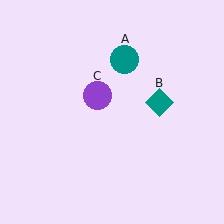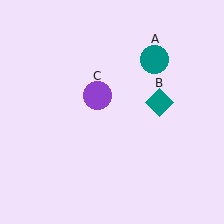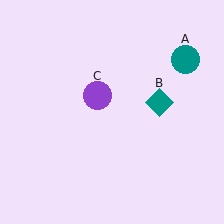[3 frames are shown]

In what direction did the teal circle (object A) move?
The teal circle (object A) moved right.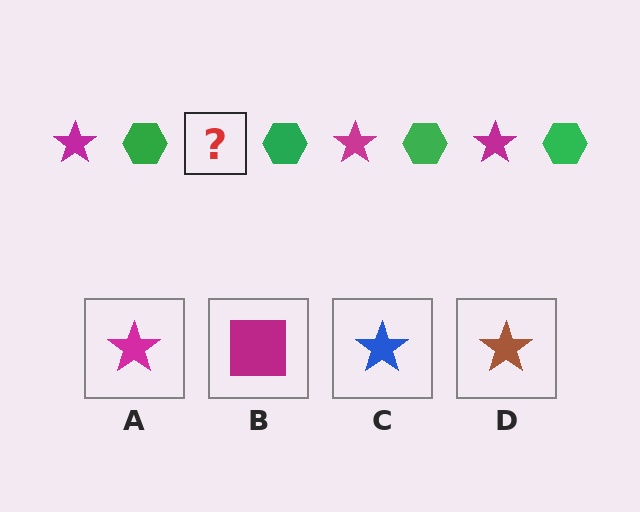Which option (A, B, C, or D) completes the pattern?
A.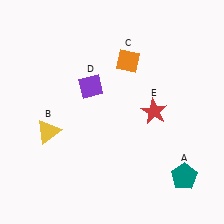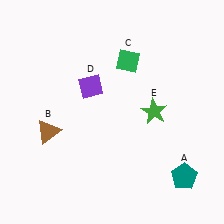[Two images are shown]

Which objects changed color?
B changed from yellow to brown. C changed from orange to green. E changed from red to green.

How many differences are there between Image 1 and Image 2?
There are 3 differences between the two images.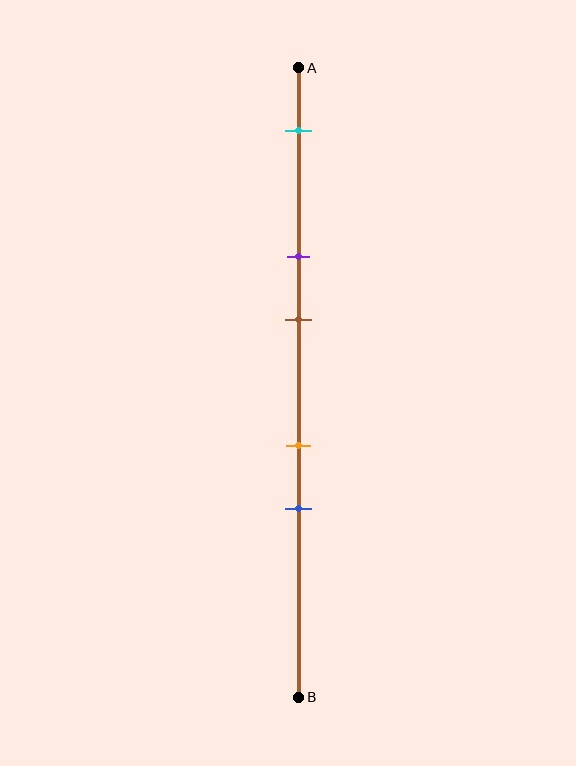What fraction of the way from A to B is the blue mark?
The blue mark is approximately 70% (0.7) of the way from A to B.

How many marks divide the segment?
There are 5 marks dividing the segment.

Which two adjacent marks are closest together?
The orange and blue marks are the closest adjacent pair.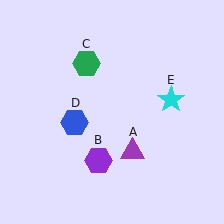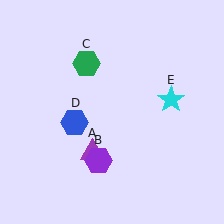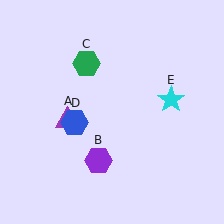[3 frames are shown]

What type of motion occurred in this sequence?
The purple triangle (object A) rotated clockwise around the center of the scene.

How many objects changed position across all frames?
1 object changed position: purple triangle (object A).